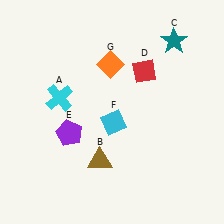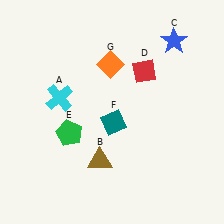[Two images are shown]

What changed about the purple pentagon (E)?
In Image 1, E is purple. In Image 2, it changed to green.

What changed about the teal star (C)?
In Image 1, C is teal. In Image 2, it changed to blue.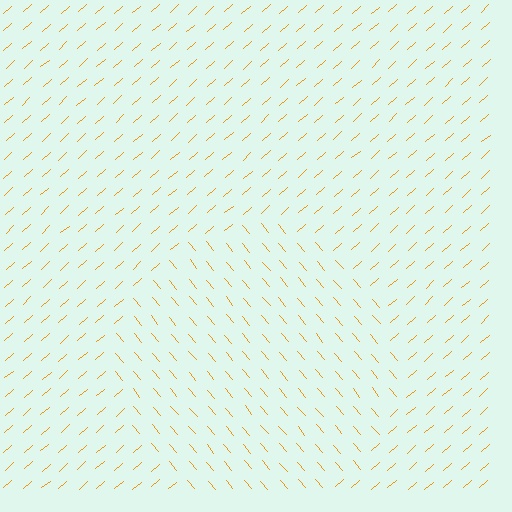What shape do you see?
I see a circle.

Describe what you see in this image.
The image is filled with small orange line segments. A circle region in the image has lines oriented differently from the surrounding lines, creating a visible texture boundary.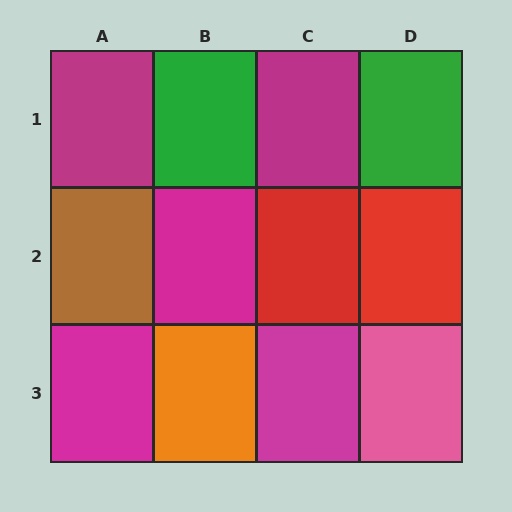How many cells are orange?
1 cell is orange.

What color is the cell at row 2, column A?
Brown.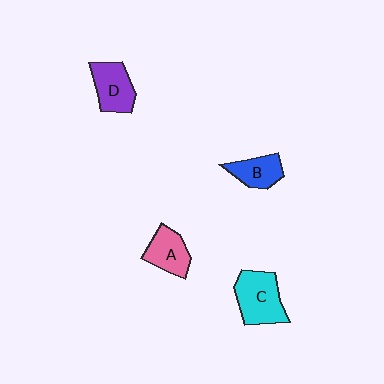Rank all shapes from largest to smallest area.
From largest to smallest: C (cyan), D (purple), A (pink), B (blue).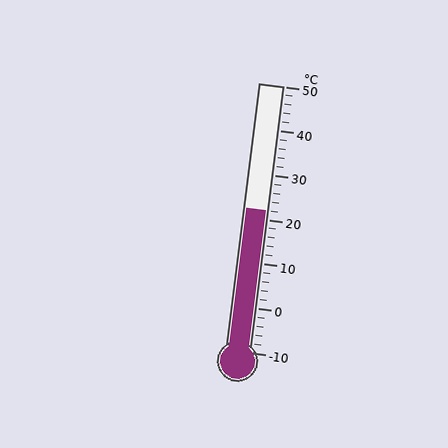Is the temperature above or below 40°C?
The temperature is below 40°C.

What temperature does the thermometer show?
The thermometer shows approximately 22°C.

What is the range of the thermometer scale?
The thermometer scale ranges from -10°C to 50°C.